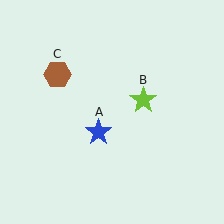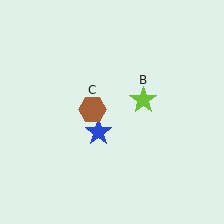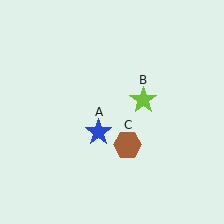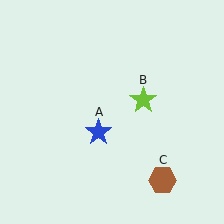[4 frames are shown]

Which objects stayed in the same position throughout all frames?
Blue star (object A) and lime star (object B) remained stationary.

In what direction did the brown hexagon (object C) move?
The brown hexagon (object C) moved down and to the right.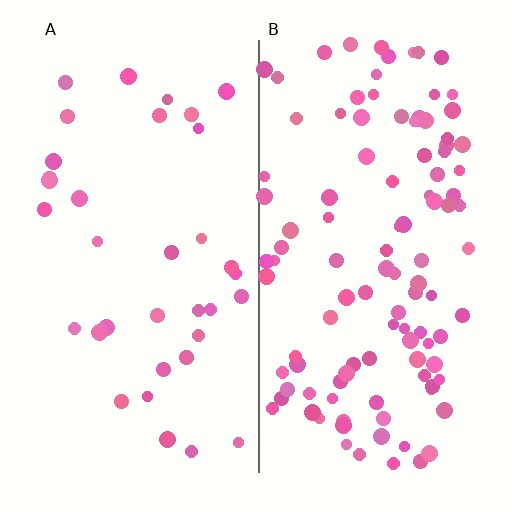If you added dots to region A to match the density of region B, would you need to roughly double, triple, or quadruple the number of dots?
Approximately triple.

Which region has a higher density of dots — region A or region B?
B (the right).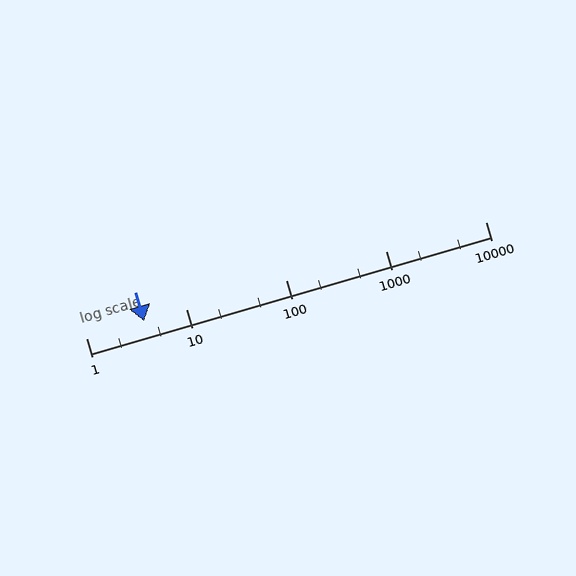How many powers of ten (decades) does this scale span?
The scale spans 4 decades, from 1 to 10000.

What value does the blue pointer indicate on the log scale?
The pointer indicates approximately 3.8.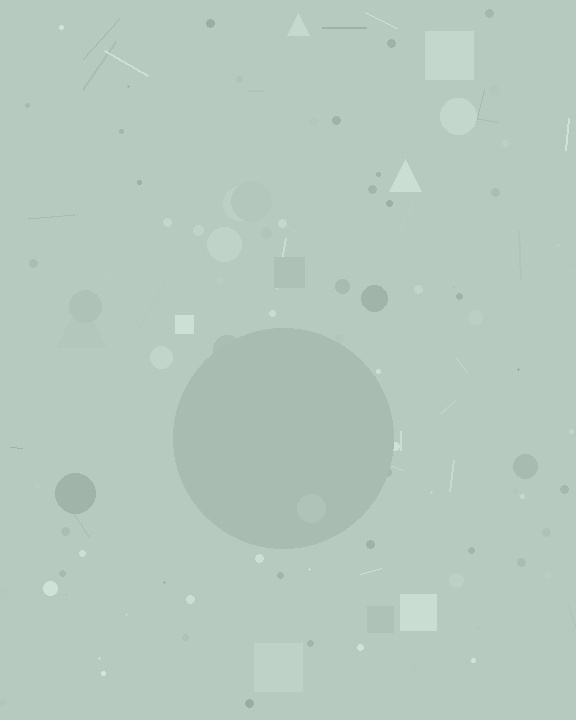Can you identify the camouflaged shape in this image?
The camouflaged shape is a circle.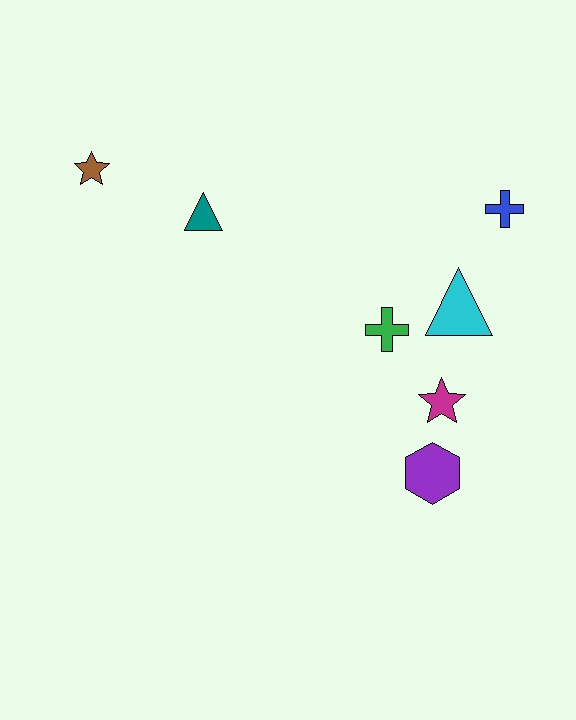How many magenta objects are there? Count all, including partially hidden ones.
There is 1 magenta object.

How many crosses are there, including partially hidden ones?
There are 2 crosses.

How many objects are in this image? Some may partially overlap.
There are 7 objects.